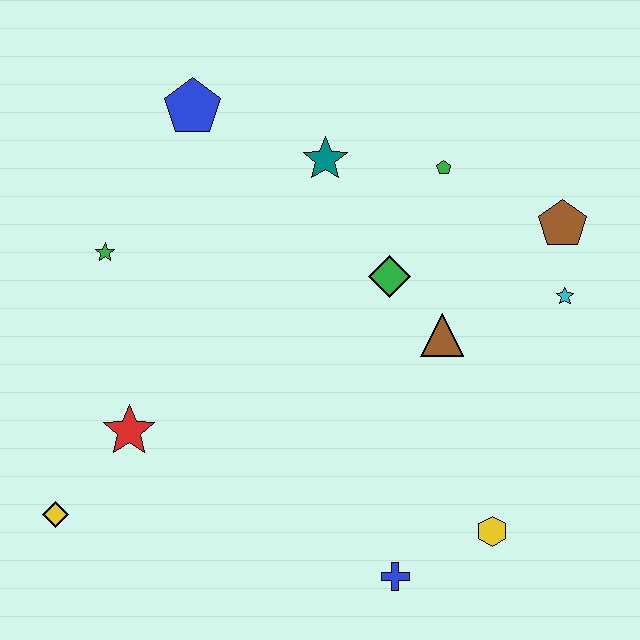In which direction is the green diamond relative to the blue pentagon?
The green diamond is to the right of the blue pentagon.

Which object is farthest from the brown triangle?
The yellow diamond is farthest from the brown triangle.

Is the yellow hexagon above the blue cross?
Yes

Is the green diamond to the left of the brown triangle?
Yes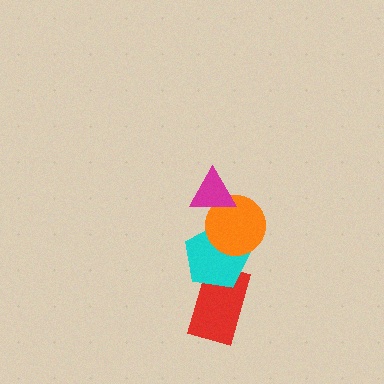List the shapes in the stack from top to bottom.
From top to bottom: the magenta triangle, the orange circle, the cyan pentagon, the red rectangle.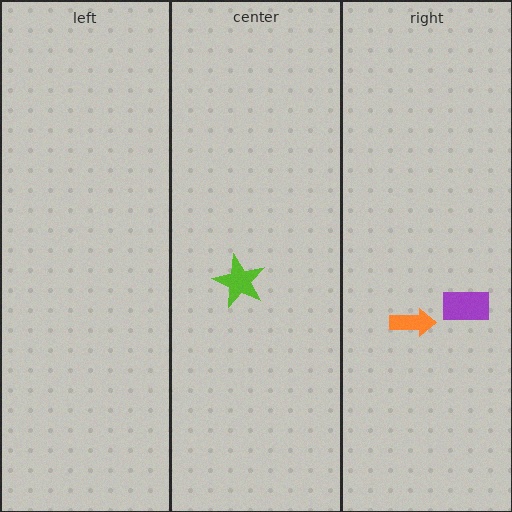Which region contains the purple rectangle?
The right region.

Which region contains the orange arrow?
The right region.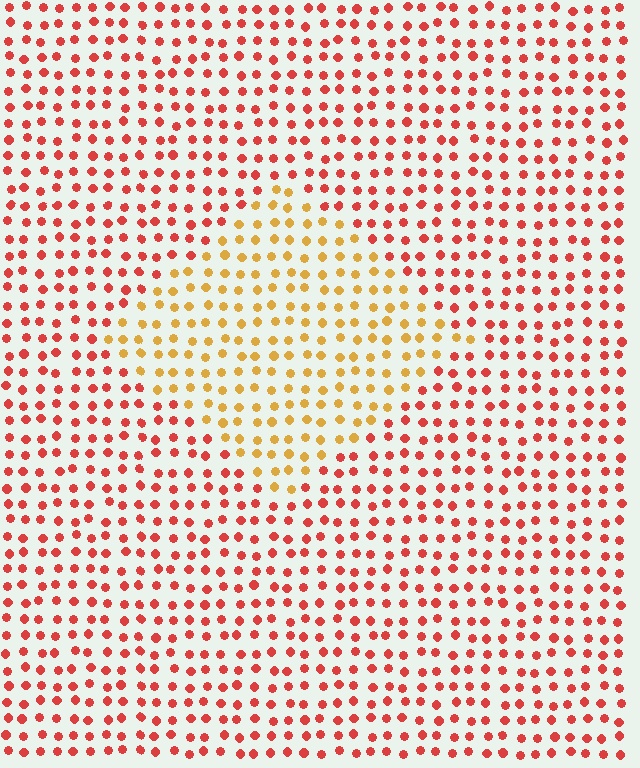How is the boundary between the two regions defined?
The boundary is defined purely by a slight shift in hue (about 41 degrees). Spacing, size, and orientation are identical on both sides.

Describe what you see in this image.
The image is filled with small red elements in a uniform arrangement. A diamond-shaped region is visible where the elements are tinted to a slightly different hue, forming a subtle color boundary.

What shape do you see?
I see a diamond.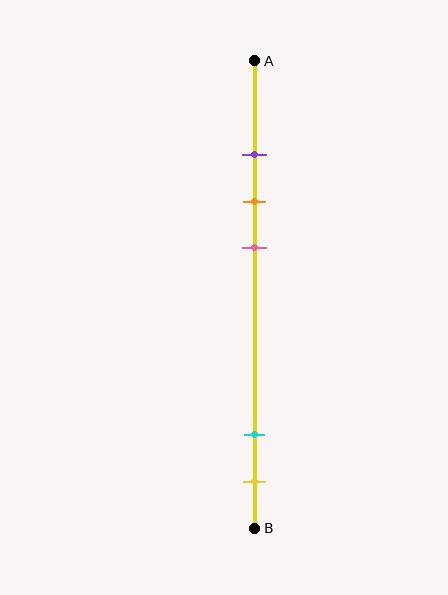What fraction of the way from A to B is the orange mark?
The orange mark is approximately 30% (0.3) of the way from A to B.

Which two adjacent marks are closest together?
The purple and orange marks are the closest adjacent pair.